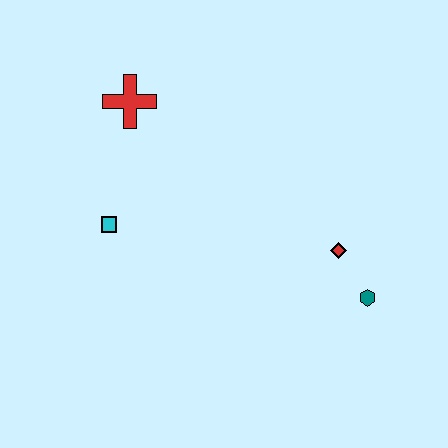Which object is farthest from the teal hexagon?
The red cross is farthest from the teal hexagon.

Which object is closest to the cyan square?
The red cross is closest to the cyan square.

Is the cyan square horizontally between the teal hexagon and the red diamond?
No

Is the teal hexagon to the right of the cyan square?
Yes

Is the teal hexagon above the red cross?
No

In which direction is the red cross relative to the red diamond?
The red cross is to the left of the red diamond.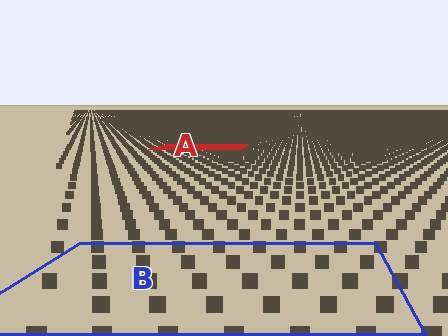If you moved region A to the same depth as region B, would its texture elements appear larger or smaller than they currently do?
They would appear larger. At a closer depth, the same texture elements are projected at a bigger on-screen size.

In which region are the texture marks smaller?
The texture marks are smaller in region A, because it is farther away.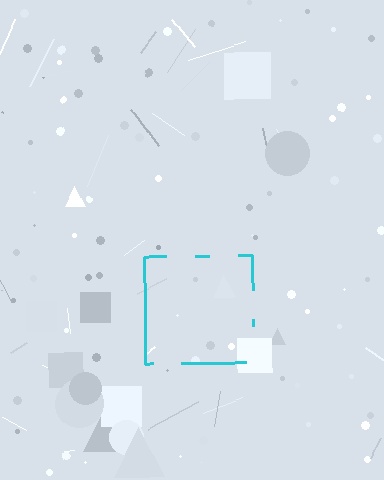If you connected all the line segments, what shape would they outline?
They would outline a square.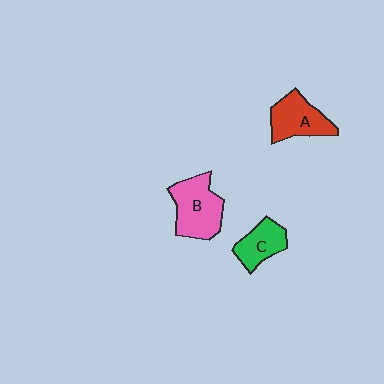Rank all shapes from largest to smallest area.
From largest to smallest: B (pink), A (red), C (green).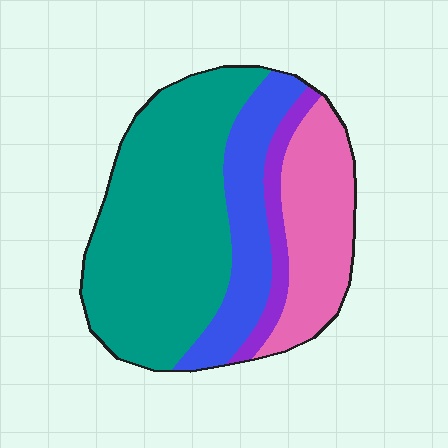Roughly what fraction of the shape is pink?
Pink takes up between a sixth and a third of the shape.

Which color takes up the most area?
Teal, at roughly 50%.